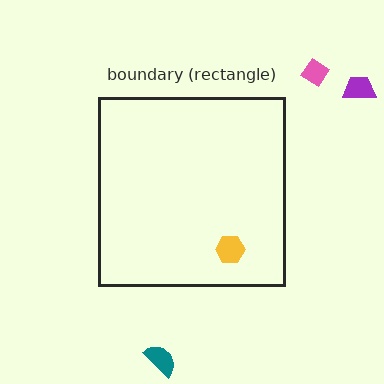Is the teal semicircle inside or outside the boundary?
Outside.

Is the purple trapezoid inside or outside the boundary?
Outside.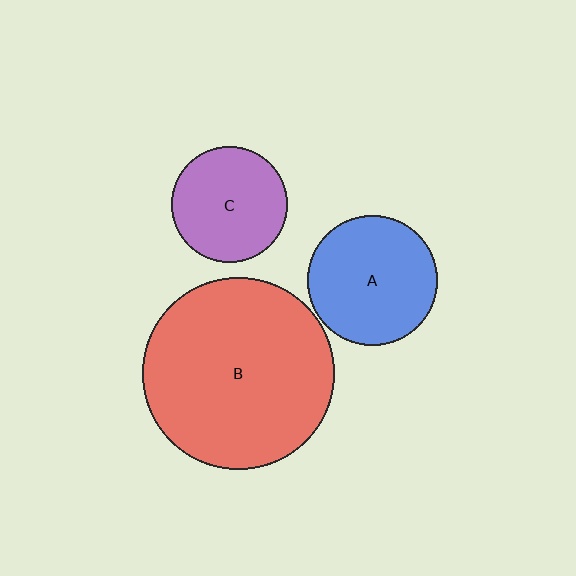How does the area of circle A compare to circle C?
Approximately 1.3 times.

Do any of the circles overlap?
No, none of the circles overlap.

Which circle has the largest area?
Circle B (red).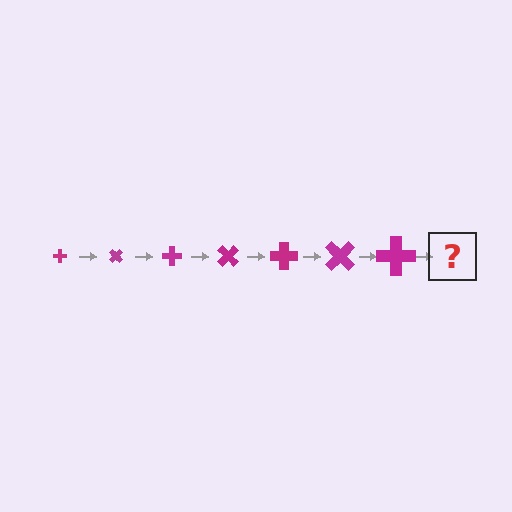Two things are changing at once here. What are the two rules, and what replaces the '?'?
The two rules are that the cross grows larger each step and it rotates 45 degrees each step. The '?' should be a cross, larger than the previous one and rotated 315 degrees from the start.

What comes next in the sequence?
The next element should be a cross, larger than the previous one and rotated 315 degrees from the start.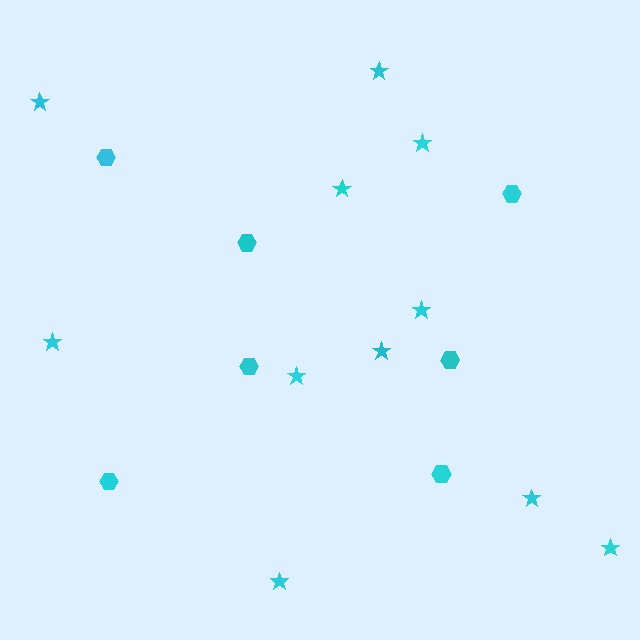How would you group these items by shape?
There are 2 groups: one group of stars (11) and one group of hexagons (7).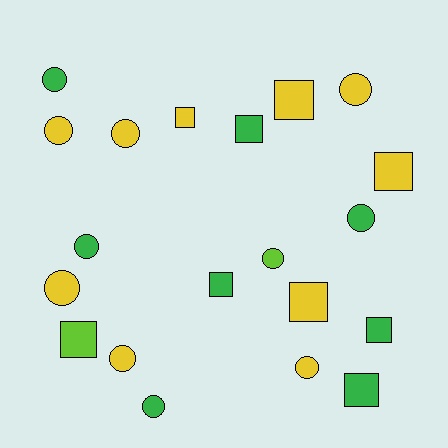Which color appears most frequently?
Yellow, with 10 objects.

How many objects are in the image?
There are 20 objects.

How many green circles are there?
There are 4 green circles.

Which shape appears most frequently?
Circle, with 11 objects.